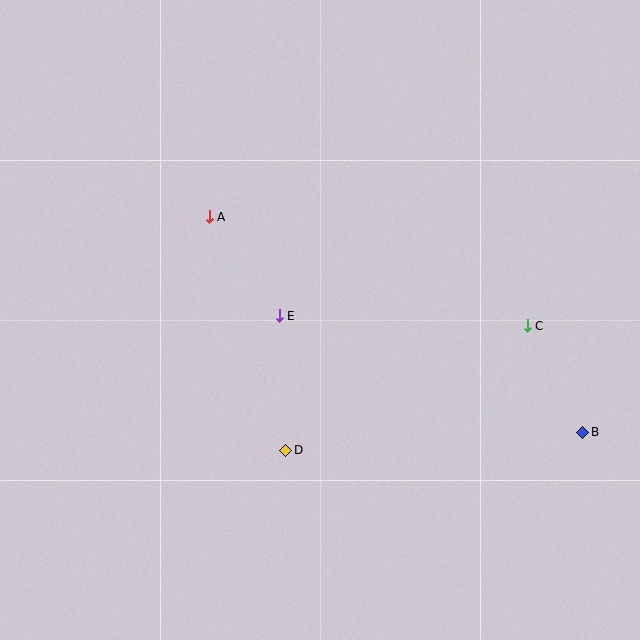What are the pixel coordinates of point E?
Point E is at (279, 316).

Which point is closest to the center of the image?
Point E at (279, 316) is closest to the center.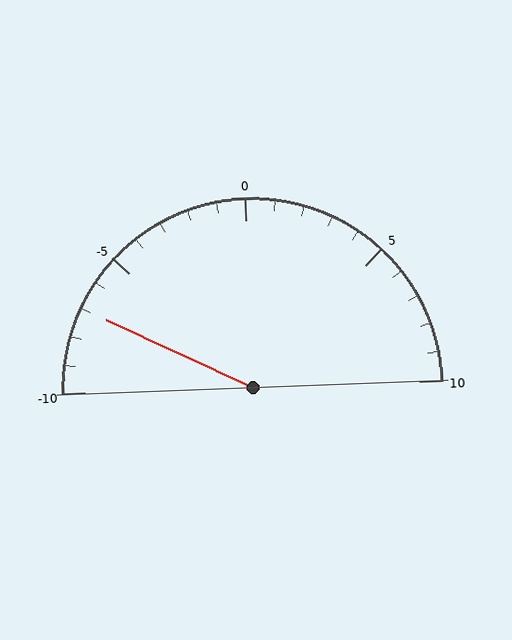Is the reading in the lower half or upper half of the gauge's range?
The reading is in the lower half of the range (-10 to 10).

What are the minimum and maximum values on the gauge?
The gauge ranges from -10 to 10.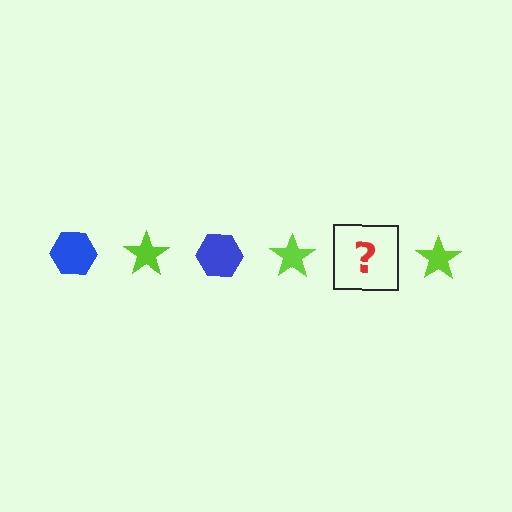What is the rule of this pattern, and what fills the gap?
The rule is that the pattern alternates between blue hexagon and lime star. The gap should be filled with a blue hexagon.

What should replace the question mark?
The question mark should be replaced with a blue hexagon.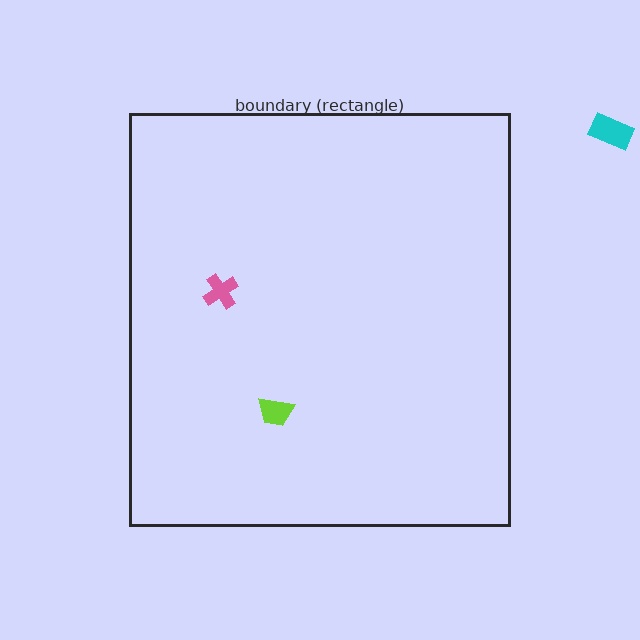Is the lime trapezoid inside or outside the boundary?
Inside.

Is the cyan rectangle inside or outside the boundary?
Outside.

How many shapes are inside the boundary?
2 inside, 1 outside.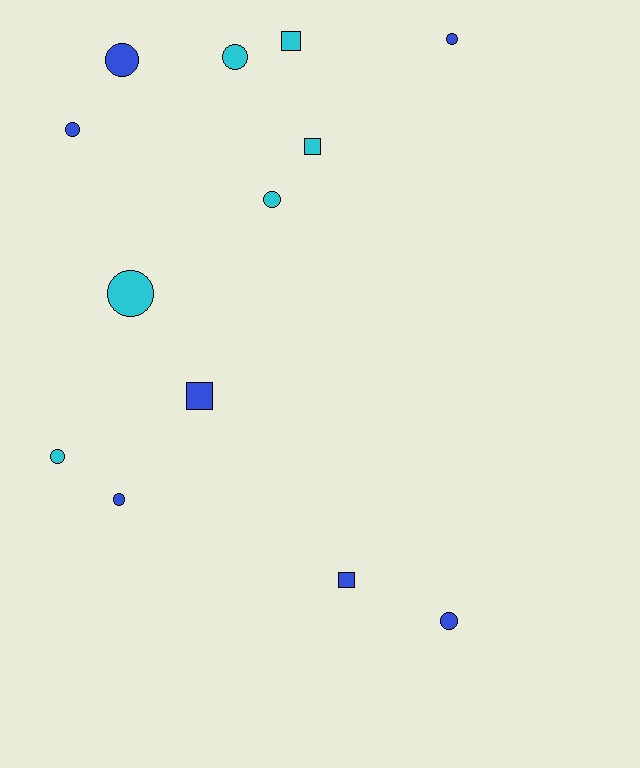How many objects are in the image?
There are 13 objects.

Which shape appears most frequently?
Circle, with 9 objects.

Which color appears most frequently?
Blue, with 7 objects.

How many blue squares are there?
There are 2 blue squares.